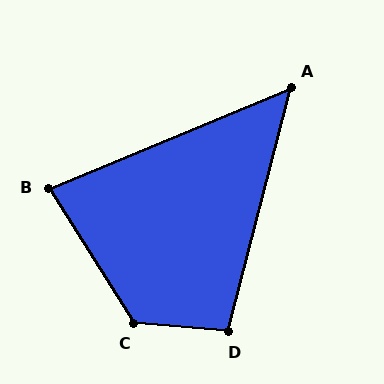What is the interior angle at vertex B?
Approximately 80 degrees (acute).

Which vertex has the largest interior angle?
C, at approximately 127 degrees.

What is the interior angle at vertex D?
Approximately 100 degrees (obtuse).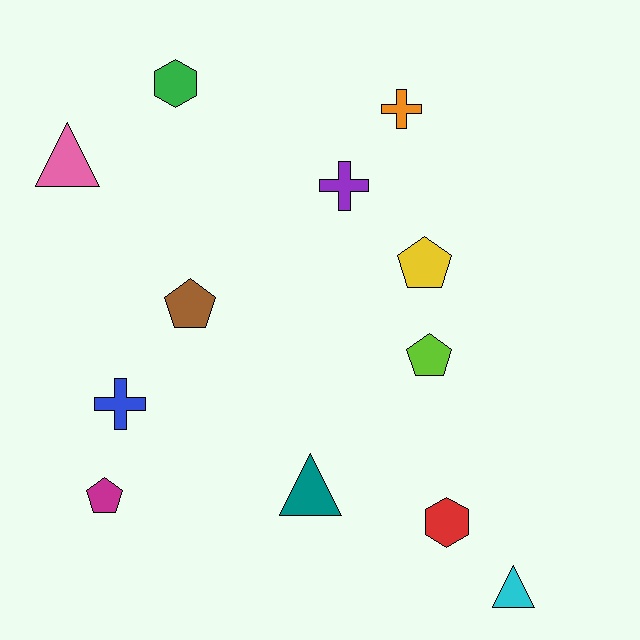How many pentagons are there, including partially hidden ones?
There are 4 pentagons.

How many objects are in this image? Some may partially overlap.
There are 12 objects.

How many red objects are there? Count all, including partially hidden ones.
There is 1 red object.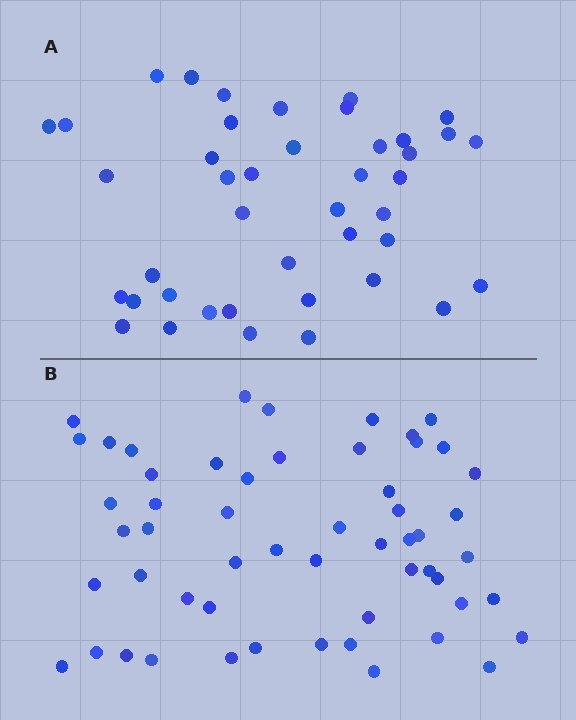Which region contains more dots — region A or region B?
Region B (the bottom region) has more dots.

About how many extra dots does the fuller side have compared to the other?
Region B has approximately 15 more dots than region A.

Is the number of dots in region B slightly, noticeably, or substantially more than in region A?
Region B has noticeably more, but not dramatically so. The ratio is roughly 1.3 to 1.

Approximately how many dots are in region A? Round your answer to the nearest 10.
About 40 dots. (The exact count is 42, which rounds to 40.)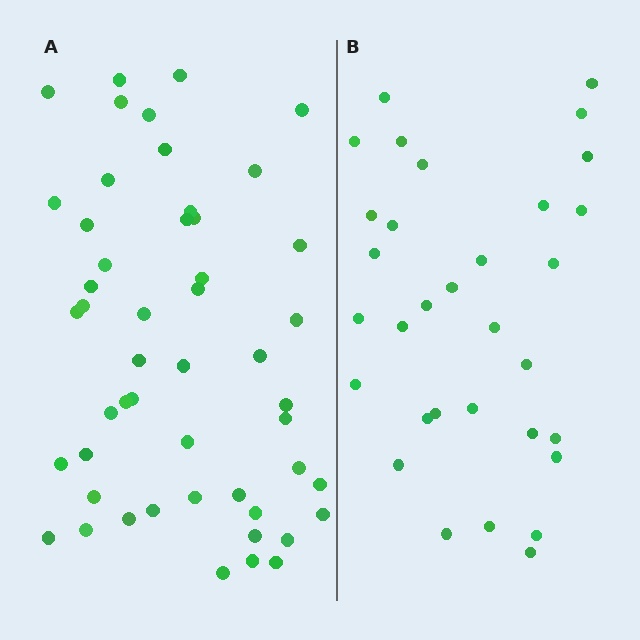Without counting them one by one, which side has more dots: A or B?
Region A (the left region) has more dots.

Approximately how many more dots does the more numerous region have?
Region A has approximately 20 more dots than region B.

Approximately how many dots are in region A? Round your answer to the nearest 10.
About 50 dots.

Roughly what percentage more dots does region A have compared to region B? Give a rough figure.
About 55% more.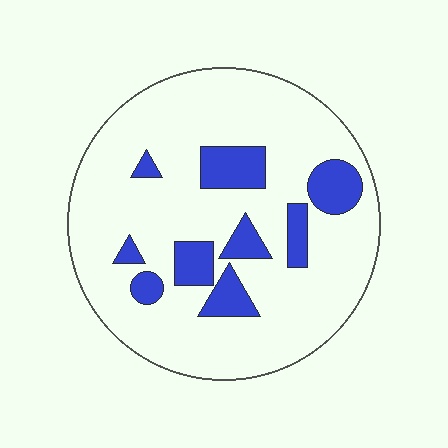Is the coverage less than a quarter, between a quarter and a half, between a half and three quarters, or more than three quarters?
Less than a quarter.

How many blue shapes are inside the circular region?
9.